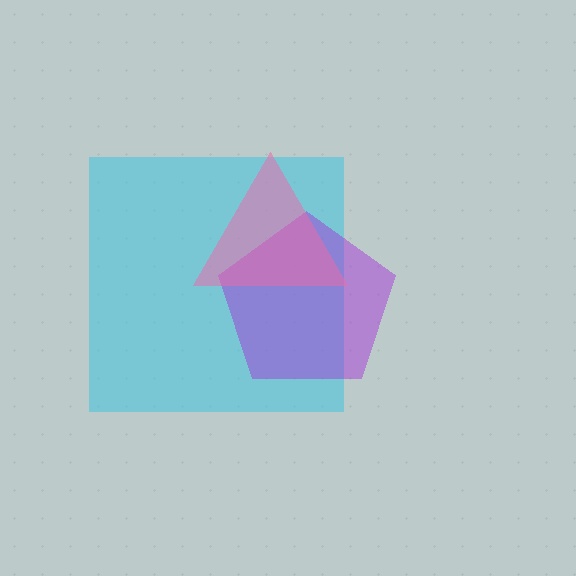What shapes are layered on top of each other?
The layered shapes are: a cyan square, a purple pentagon, a pink triangle.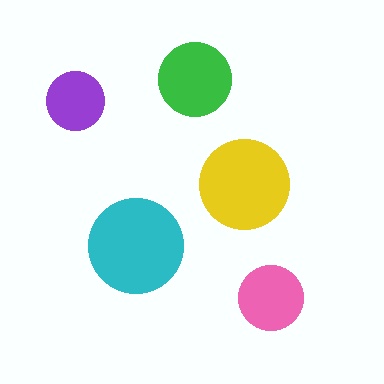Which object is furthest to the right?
The pink circle is rightmost.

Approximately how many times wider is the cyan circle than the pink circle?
About 1.5 times wider.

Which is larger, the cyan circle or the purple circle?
The cyan one.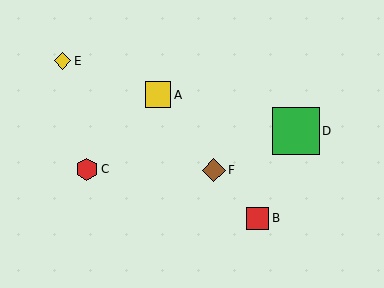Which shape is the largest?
The green square (labeled D) is the largest.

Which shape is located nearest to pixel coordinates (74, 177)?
The red hexagon (labeled C) at (87, 169) is nearest to that location.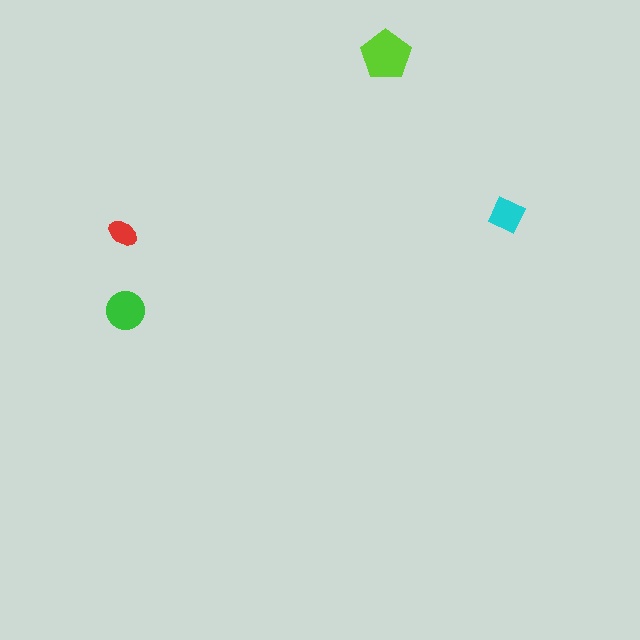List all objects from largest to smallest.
The lime pentagon, the green circle, the cyan diamond, the red ellipse.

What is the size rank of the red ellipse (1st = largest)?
4th.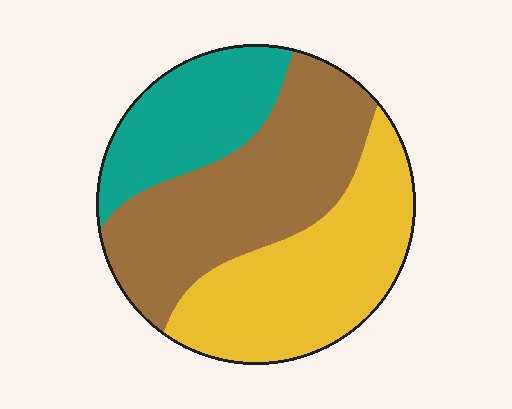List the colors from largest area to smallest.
From largest to smallest: brown, yellow, teal.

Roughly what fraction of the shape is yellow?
Yellow covers around 35% of the shape.